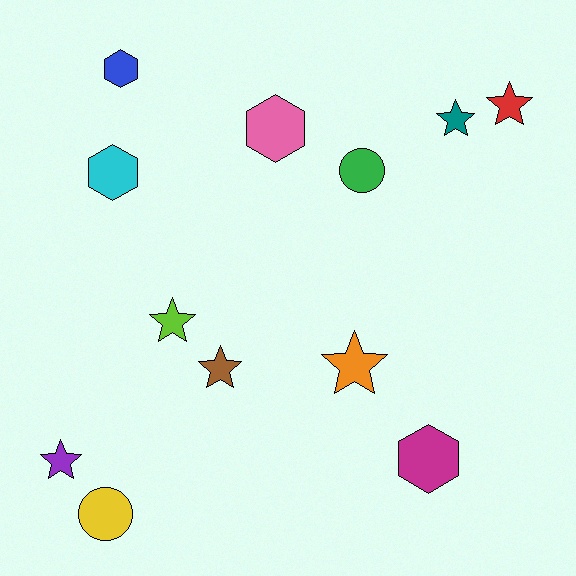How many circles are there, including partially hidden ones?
There are 2 circles.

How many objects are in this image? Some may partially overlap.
There are 12 objects.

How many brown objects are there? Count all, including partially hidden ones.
There is 1 brown object.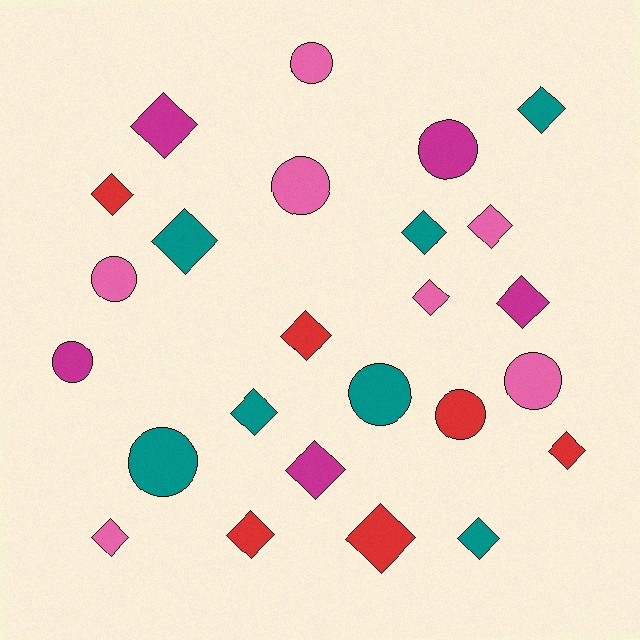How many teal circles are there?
There are 2 teal circles.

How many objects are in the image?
There are 25 objects.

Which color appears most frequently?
Pink, with 7 objects.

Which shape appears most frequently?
Diamond, with 16 objects.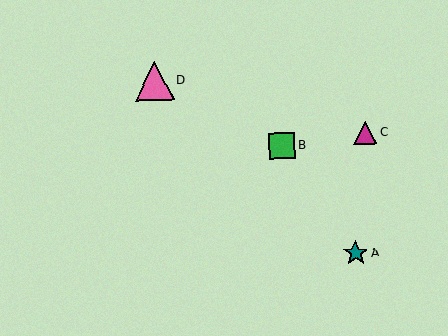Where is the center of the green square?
The center of the green square is at (282, 146).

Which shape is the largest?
The pink triangle (labeled D) is the largest.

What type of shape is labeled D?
Shape D is a pink triangle.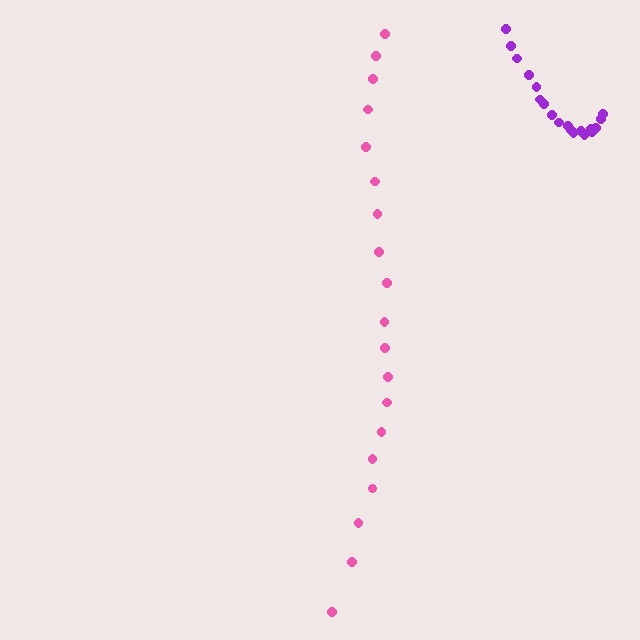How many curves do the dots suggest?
There are 2 distinct paths.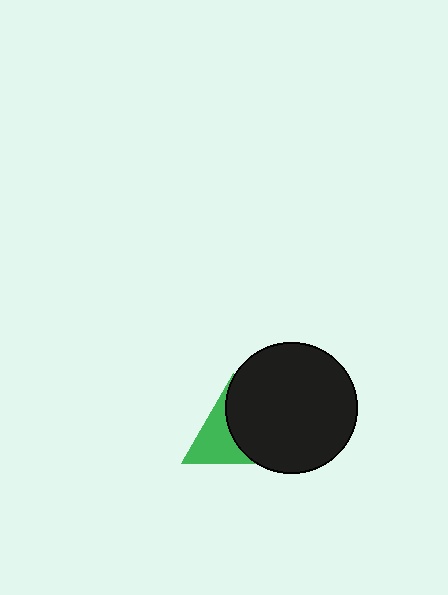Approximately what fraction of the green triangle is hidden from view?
Roughly 53% of the green triangle is hidden behind the black circle.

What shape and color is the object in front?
The object in front is a black circle.